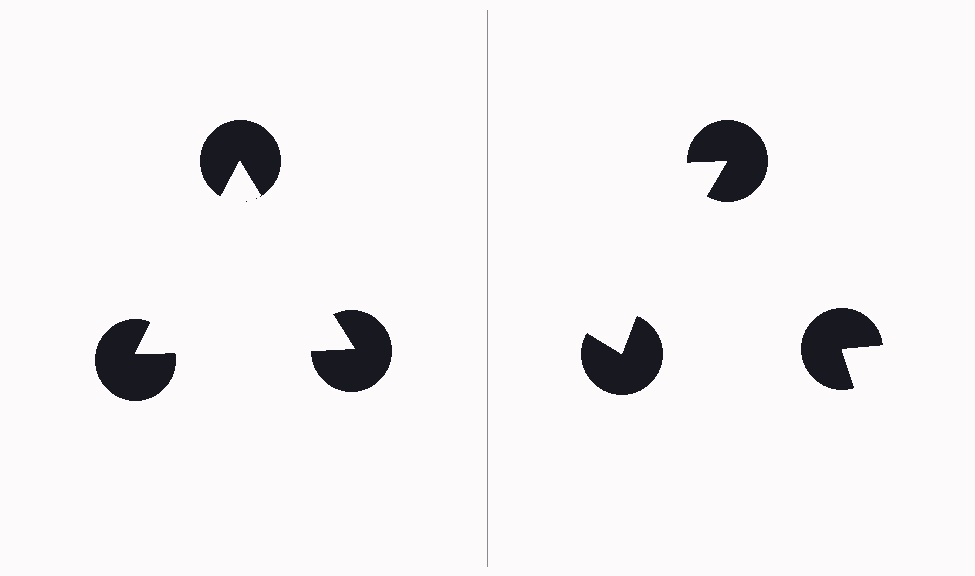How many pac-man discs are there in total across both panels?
6 — 3 on each side.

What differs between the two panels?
The pac-man discs are positioned identically on both sides; only the wedge orientations differ. On the left they align to a triangle; on the right they are misaligned.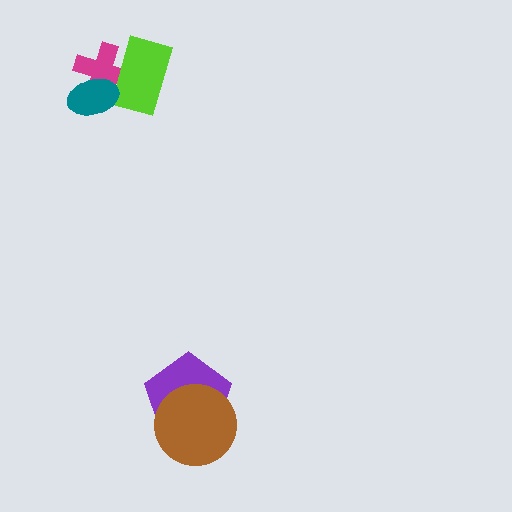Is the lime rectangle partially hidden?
Yes, it is partially covered by another shape.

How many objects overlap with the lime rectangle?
2 objects overlap with the lime rectangle.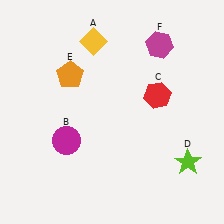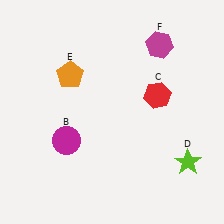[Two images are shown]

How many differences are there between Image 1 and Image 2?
There is 1 difference between the two images.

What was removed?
The yellow diamond (A) was removed in Image 2.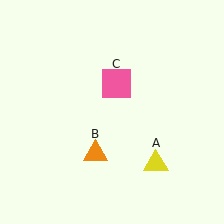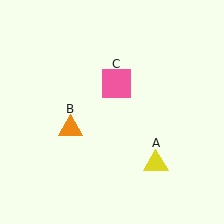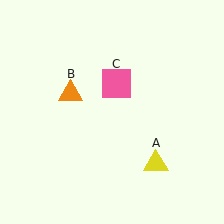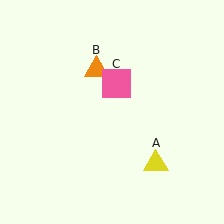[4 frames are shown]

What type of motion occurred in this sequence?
The orange triangle (object B) rotated clockwise around the center of the scene.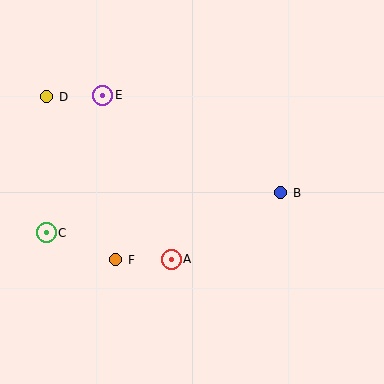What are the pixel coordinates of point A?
Point A is at (171, 259).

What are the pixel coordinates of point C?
Point C is at (46, 233).